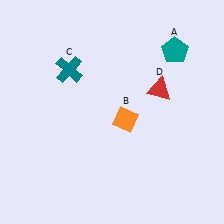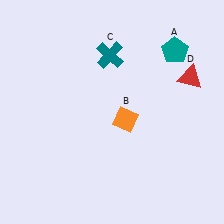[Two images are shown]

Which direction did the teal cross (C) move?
The teal cross (C) moved right.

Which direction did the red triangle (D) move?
The red triangle (D) moved right.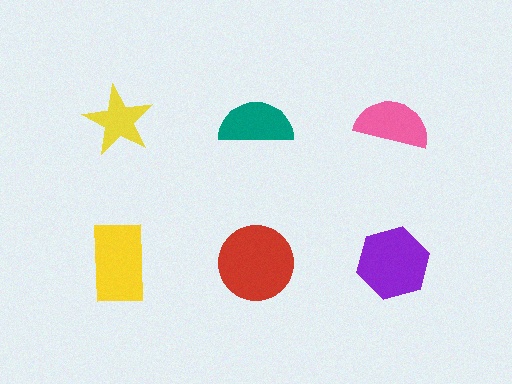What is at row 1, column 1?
A yellow star.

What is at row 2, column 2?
A red circle.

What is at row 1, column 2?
A teal semicircle.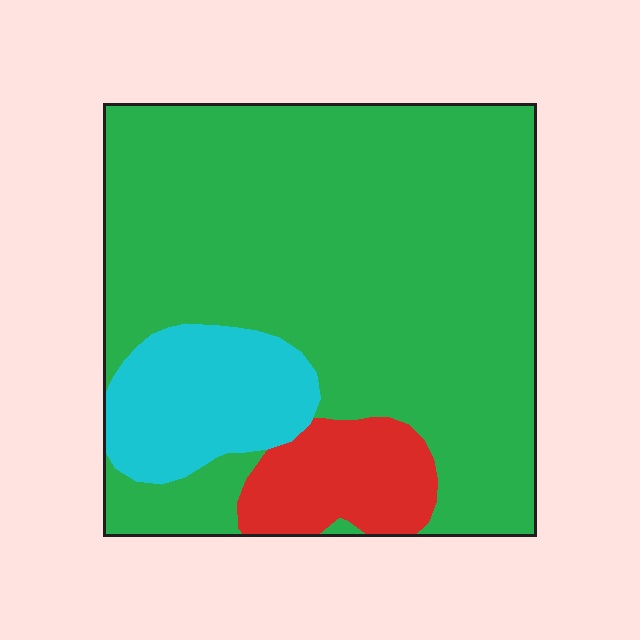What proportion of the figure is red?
Red covers roughly 10% of the figure.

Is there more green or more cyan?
Green.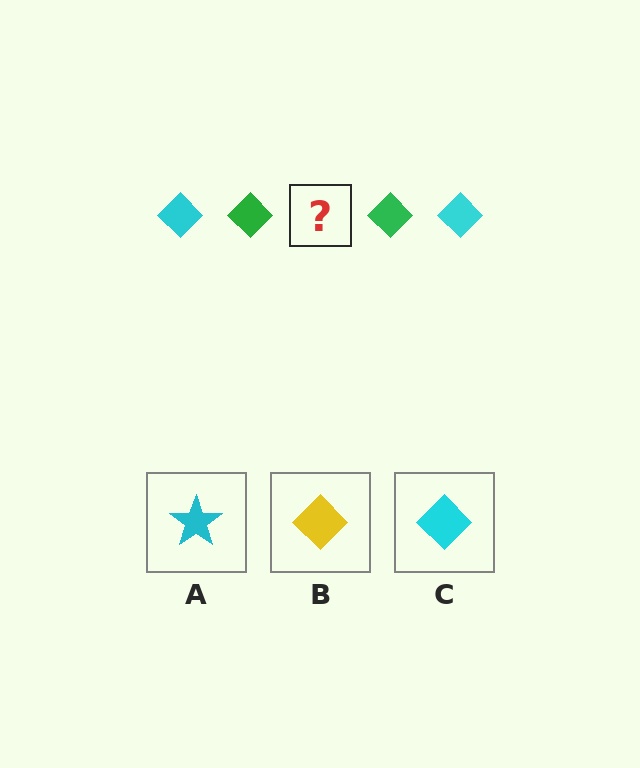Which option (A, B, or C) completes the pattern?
C.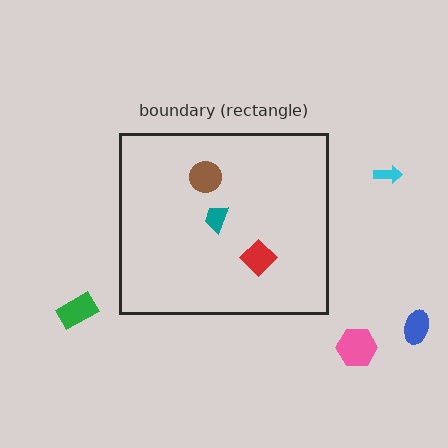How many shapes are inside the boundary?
3 inside, 4 outside.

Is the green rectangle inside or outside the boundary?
Outside.